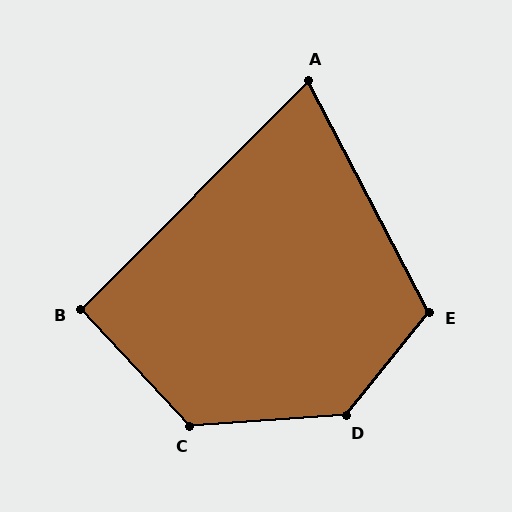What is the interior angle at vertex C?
Approximately 129 degrees (obtuse).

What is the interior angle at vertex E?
Approximately 113 degrees (obtuse).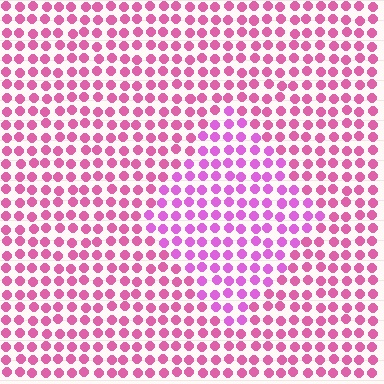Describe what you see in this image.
The image is filled with small pink elements in a uniform arrangement. A diamond-shaped region is visible where the elements are tinted to a slightly different hue, forming a subtle color boundary.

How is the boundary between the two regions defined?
The boundary is defined purely by a slight shift in hue (about 25 degrees). Spacing, size, and orientation are identical on both sides.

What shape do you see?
I see a diamond.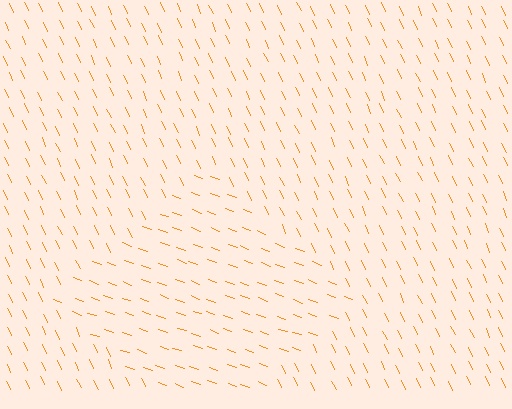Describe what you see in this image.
The image is filled with small orange line segments. A diamond region in the image has lines oriented differently from the surrounding lines, creating a visible texture boundary.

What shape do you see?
I see a diamond.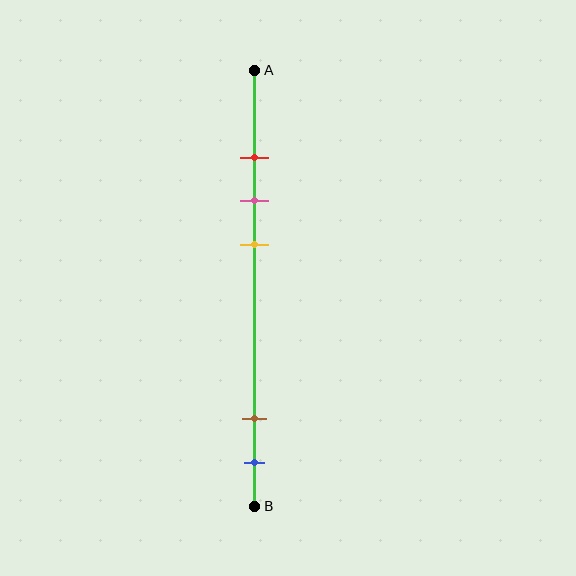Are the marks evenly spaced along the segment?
No, the marks are not evenly spaced.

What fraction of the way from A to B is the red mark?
The red mark is approximately 20% (0.2) of the way from A to B.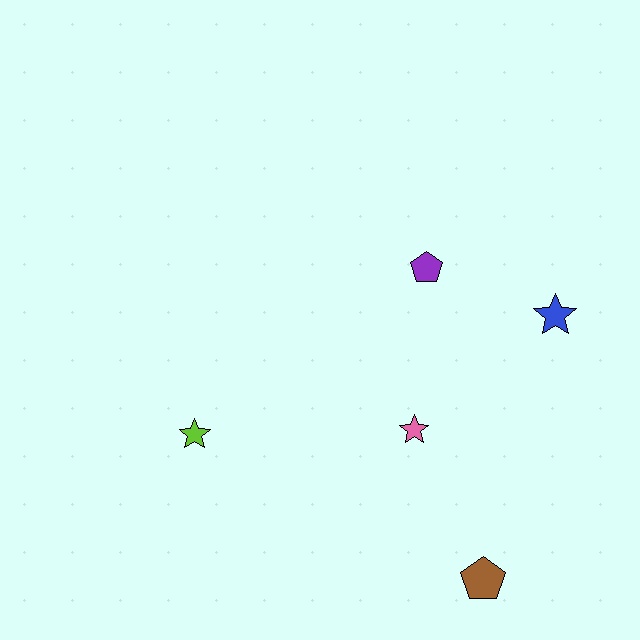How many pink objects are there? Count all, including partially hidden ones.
There is 1 pink object.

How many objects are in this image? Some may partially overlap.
There are 5 objects.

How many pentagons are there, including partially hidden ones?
There are 2 pentagons.